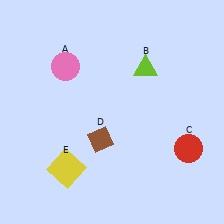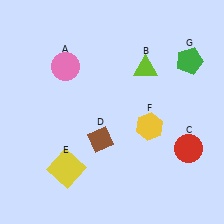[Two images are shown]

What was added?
A yellow hexagon (F), a green pentagon (G) were added in Image 2.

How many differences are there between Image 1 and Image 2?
There are 2 differences between the two images.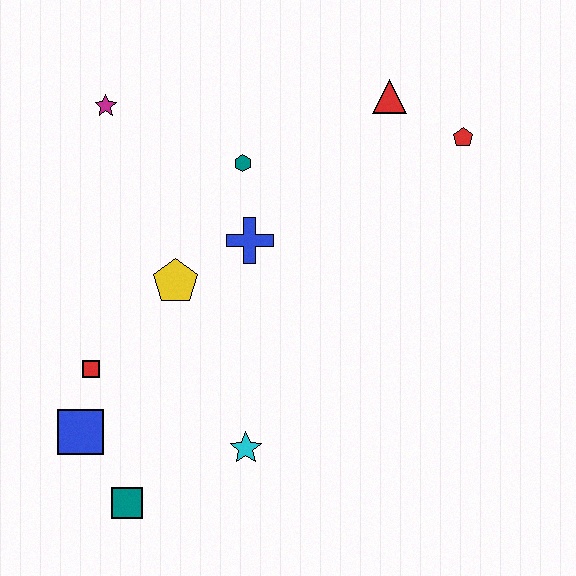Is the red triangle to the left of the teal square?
No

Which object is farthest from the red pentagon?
The teal square is farthest from the red pentagon.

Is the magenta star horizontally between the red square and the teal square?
Yes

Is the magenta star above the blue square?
Yes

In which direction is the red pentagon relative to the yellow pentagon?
The red pentagon is to the right of the yellow pentagon.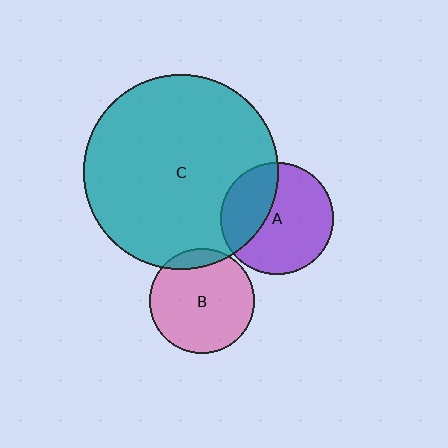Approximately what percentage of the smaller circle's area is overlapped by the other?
Approximately 35%.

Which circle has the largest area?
Circle C (teal).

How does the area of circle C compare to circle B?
Approximately 3.4 times.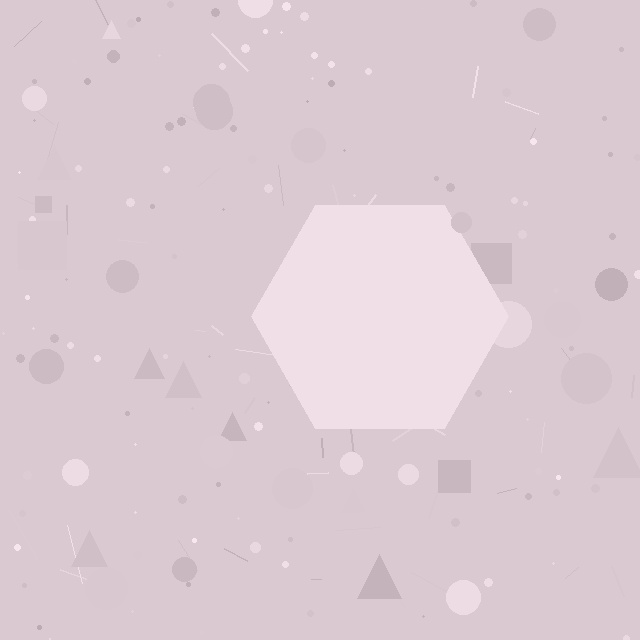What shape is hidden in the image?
A hexagon is hidden in the image.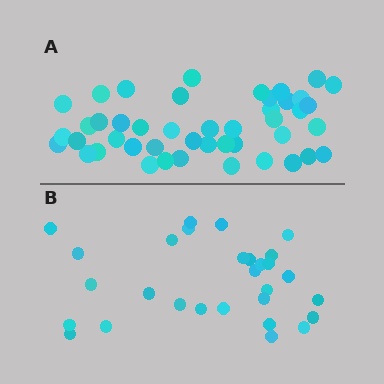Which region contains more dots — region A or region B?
Region A (the top region) has more dots.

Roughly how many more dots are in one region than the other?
Region A has approximately 15 more dots than region B.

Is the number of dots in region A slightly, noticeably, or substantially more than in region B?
Region A has substantially more. The ratio is roughly 1.6 to 1.